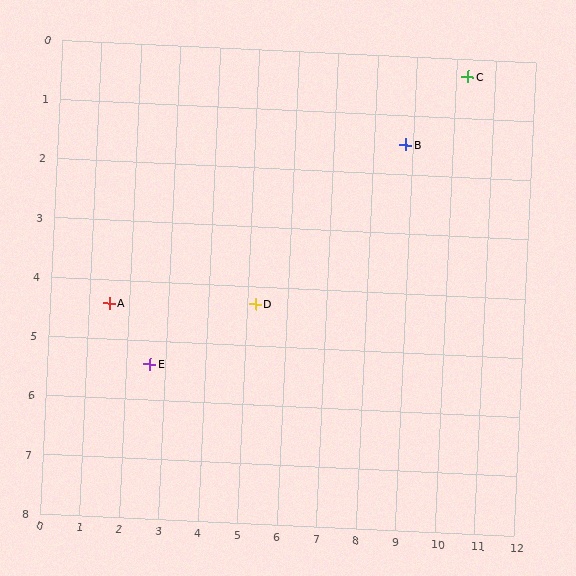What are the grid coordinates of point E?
Point E is at approximately (2.6, 5.4).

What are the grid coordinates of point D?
Point D is at approximately (5.2, 4.3).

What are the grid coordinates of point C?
Point C is at approximately (10.3, 0.3).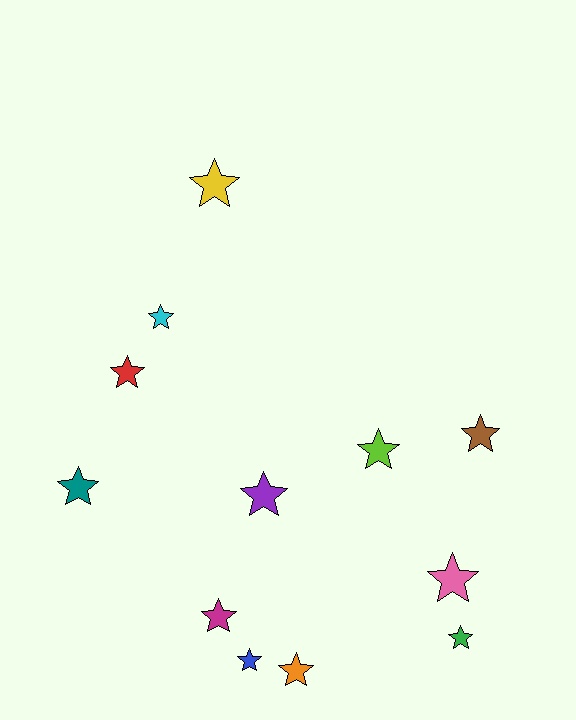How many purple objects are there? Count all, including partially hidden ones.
There is 1 purple object.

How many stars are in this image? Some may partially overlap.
There are 12 stars.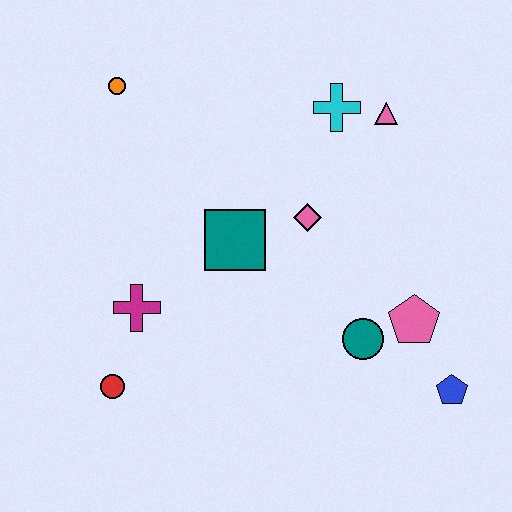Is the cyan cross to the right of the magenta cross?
Yes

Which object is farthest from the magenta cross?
The blue pentagon is farthest from the magenta cross.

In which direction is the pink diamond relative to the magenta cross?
The pink diamond is to the right of the magenta cross.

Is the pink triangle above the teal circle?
Yes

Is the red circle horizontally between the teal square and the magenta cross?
No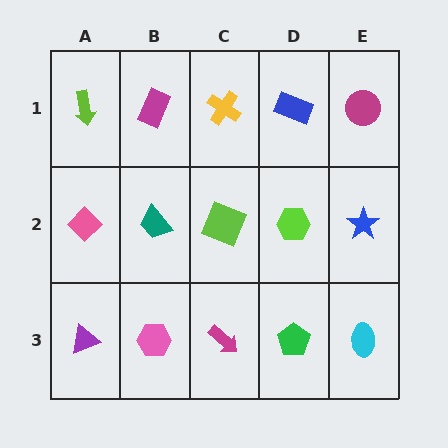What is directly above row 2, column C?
A yellow cross.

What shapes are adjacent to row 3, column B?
A teal trapezoid (row 2, column B), a purple triangle (row 3, column A), a magenta arrow (row 3, column C).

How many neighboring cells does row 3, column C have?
3.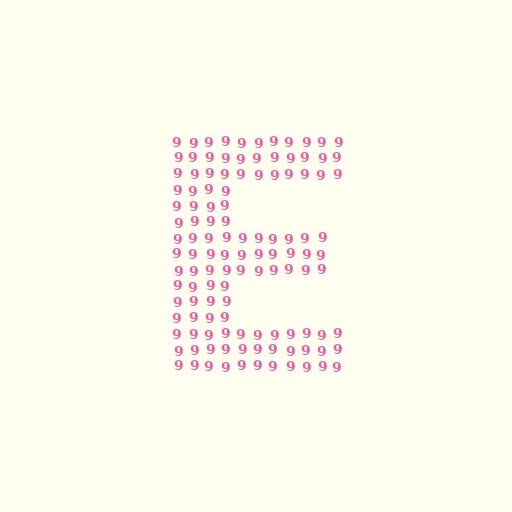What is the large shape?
The large shape is the letter E.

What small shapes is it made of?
It is made of small digit 9's.